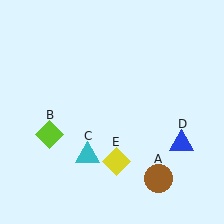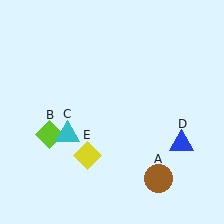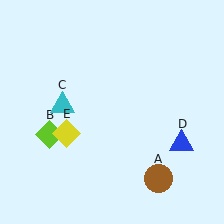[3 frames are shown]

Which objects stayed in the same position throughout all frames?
Brown circle (object A) and lime diamond (object B) and blue triangle (object D) remained stationary.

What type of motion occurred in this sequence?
The cyan triangle (object C), yellow diamond (object E) rotated clockwise around the center of the scene.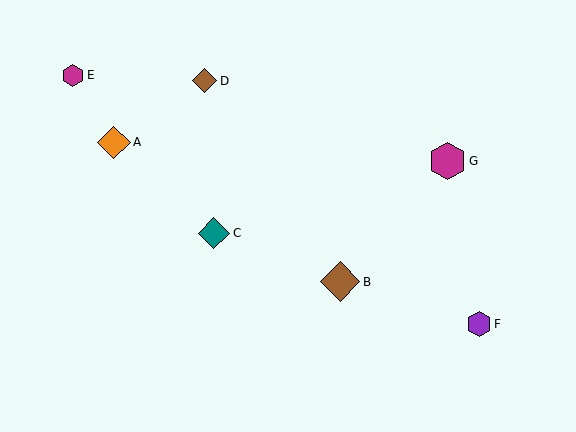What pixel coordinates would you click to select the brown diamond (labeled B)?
Click at (340, 282) to select the brown diamond B.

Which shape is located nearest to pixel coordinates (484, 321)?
The purple hexagon (labeled F) at (479, 324) is nearest to that location.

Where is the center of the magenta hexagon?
The center of the magenta hexagon is at (448, 161).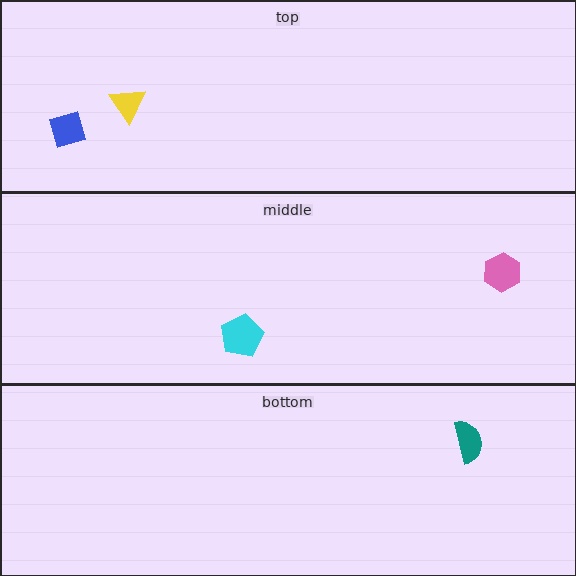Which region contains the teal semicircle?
The bottom region.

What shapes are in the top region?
The blue diamond, the yellow triangle.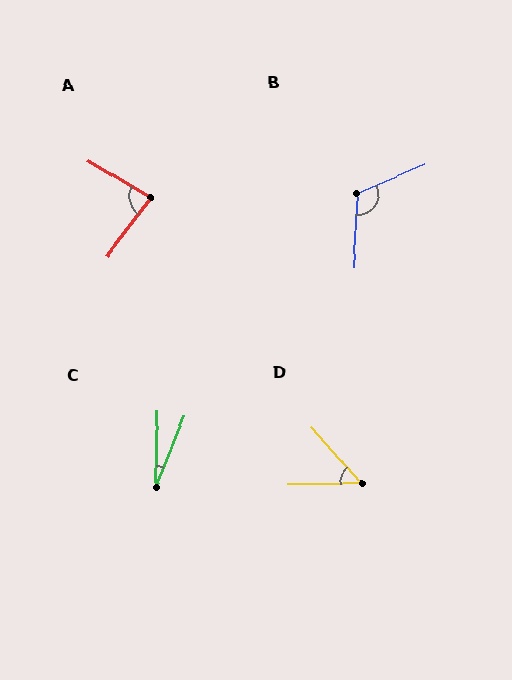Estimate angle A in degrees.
Approximately 84 degrees.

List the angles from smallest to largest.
C (21°), D (49°), A (84°), B (116°).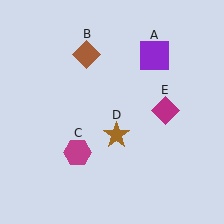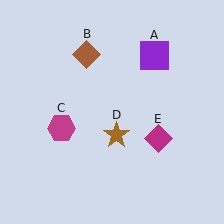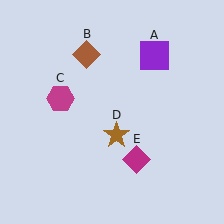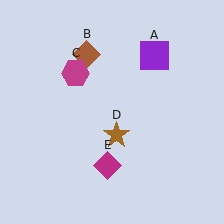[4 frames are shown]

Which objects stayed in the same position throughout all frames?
Purple square (object A) and brown diamond (object B) and brown star (object D) remained stationary.